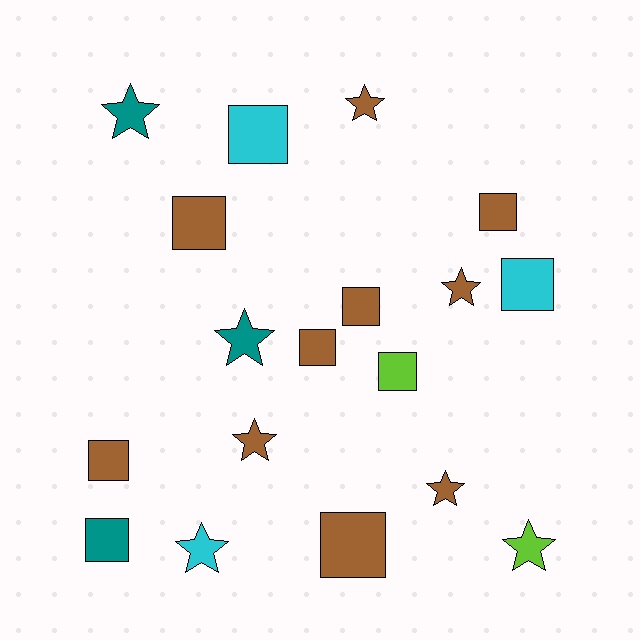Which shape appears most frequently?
Square, with 10 objects.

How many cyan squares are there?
There are 2 cyan squares.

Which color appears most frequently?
Brown, with 10 objects.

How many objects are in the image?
There are 18 objects.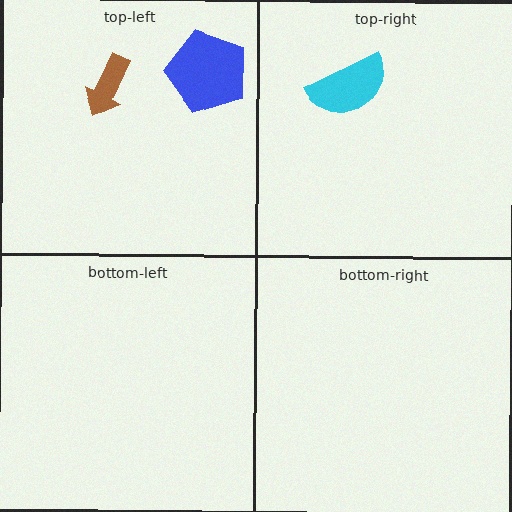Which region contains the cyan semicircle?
The top-right region.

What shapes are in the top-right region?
The cyan semicircle.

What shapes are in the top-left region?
The brown arrow, the blue pentagon.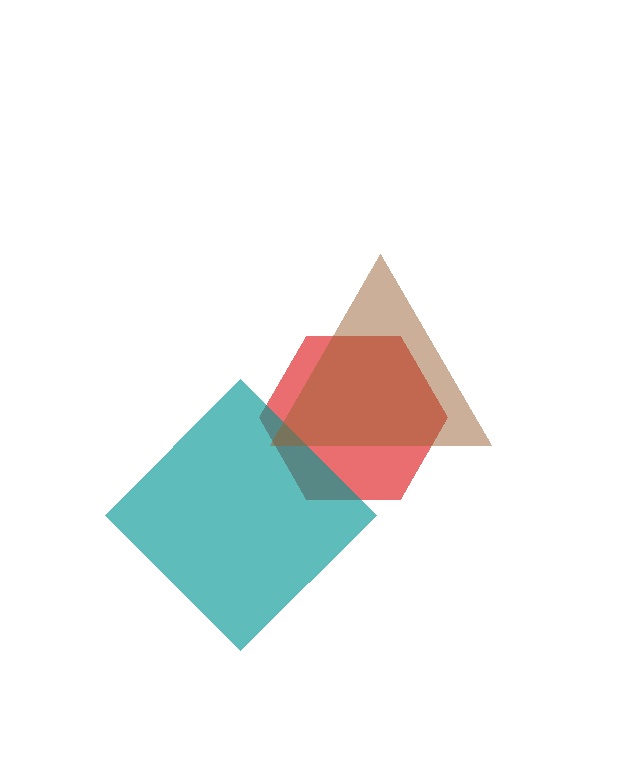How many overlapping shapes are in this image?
There are 3 overlapping shapes in the image.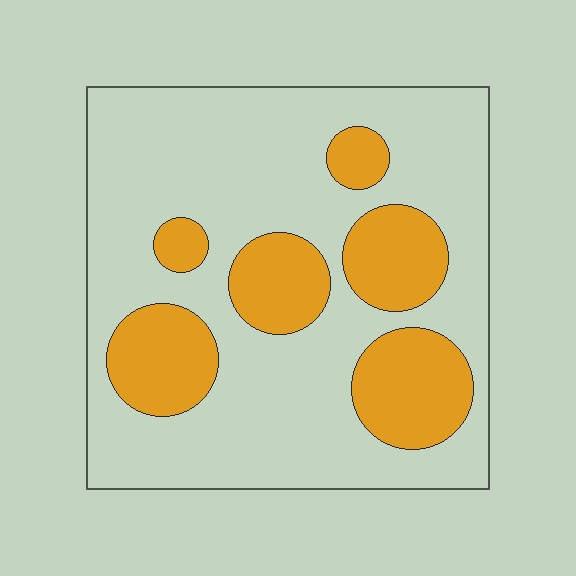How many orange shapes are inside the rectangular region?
6.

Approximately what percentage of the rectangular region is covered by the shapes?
Approximately 30%.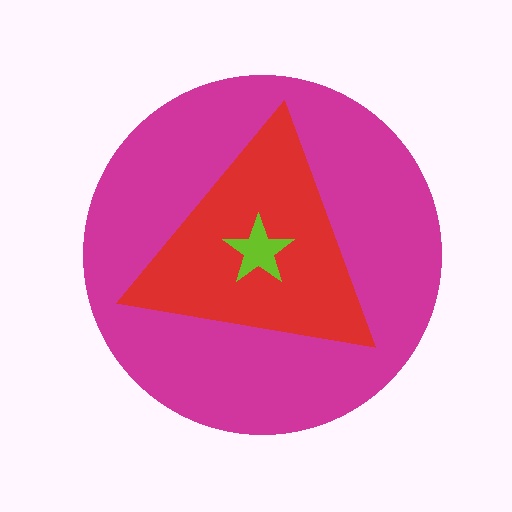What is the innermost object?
The lime star.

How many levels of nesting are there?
3.